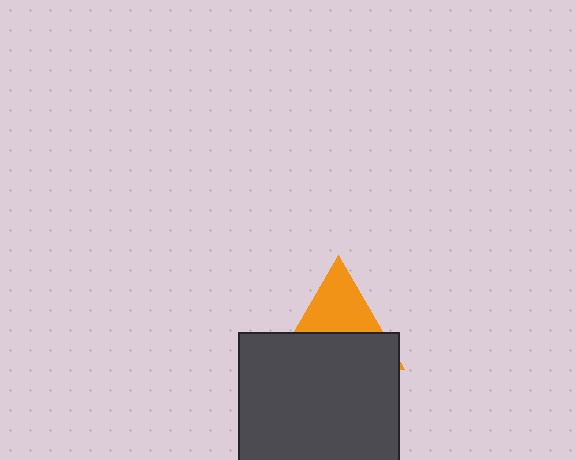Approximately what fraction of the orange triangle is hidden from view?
Roughly 55% of the orange triangle is hidden behind the dark gray square.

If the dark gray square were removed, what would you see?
You would see the complete orange triangle.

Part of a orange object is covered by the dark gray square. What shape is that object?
It is a triangle.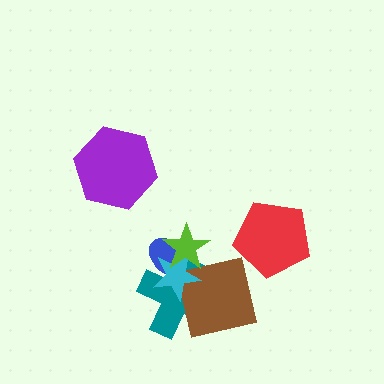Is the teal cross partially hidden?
Yes, it is partially covered by another shape.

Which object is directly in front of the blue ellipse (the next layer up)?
The teal cross is directly in front of the blue ellipse.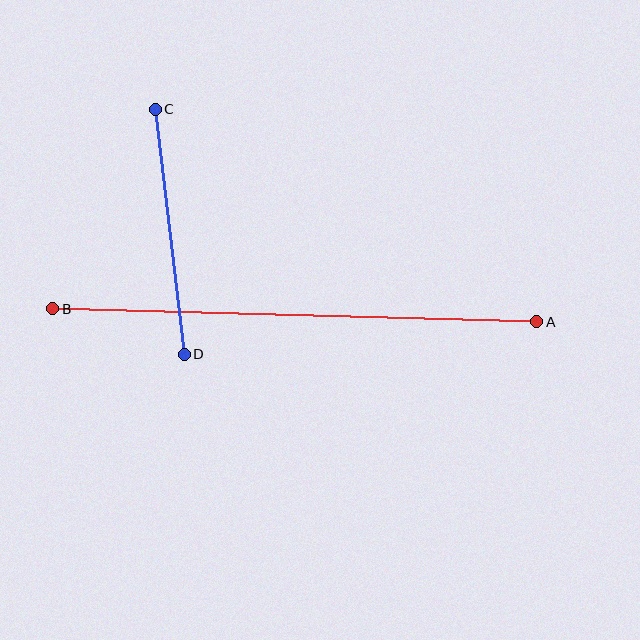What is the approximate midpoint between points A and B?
The midpoint is at approximately (295, 315) pixels.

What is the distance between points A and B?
The distance is approximately 484 pixels.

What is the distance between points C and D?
The distance is approximately 247 pixels.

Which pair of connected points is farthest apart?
Points A and B are farthest apart.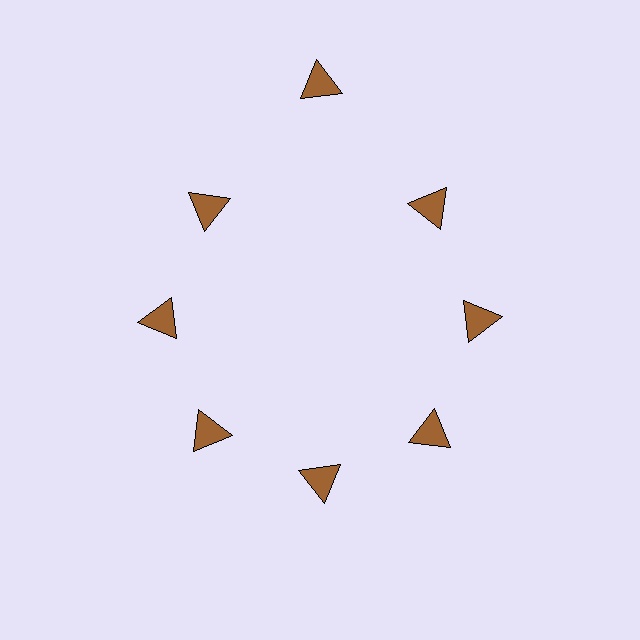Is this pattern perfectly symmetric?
No. The 8 brown triangles are arranged in a ring, but one element near the 12 o'clock position is pushed outward from the center, breaking the 8-fold rotational symmetry.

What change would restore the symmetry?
The symmetry would be restored by moving it inward, back onto the ring so that all 8 triangles sit at equal angles and equal distance from the center.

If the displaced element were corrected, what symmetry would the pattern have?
It would have 8-fold rotational symmetry — the pattern would map onto itself every 45 degrees.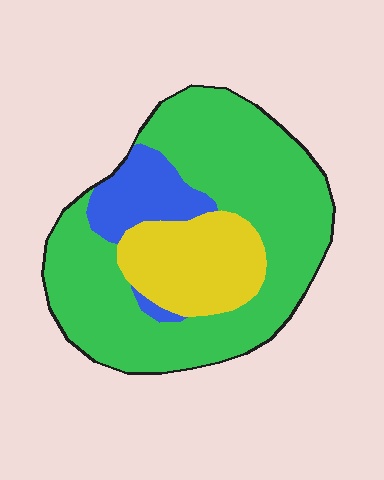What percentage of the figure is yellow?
Yellow covers 21% of the figure.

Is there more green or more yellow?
Green.